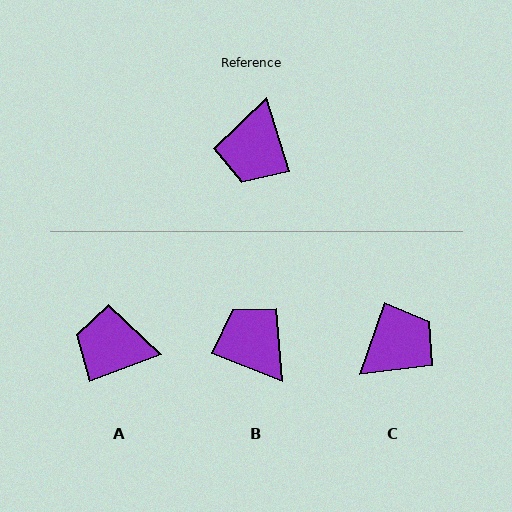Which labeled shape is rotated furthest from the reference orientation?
C, about 144 degrees away.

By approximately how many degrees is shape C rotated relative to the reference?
Approximately 144 degrees counter-clockwise.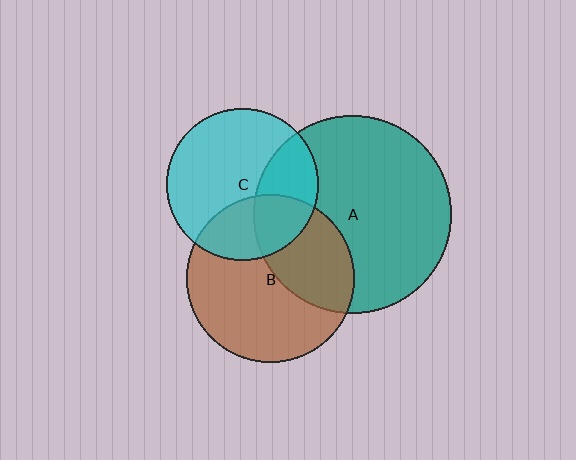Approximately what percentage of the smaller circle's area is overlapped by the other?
Approximately 30%.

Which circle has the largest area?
Circle A (teal).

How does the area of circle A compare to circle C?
Approximately 1.7 times.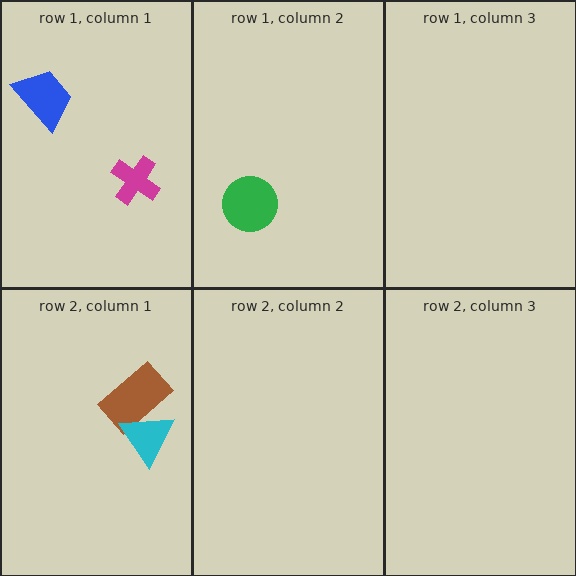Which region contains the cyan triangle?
The row 2, column 1 region.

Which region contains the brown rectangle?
The row 2, column 1 region.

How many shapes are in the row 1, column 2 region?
1.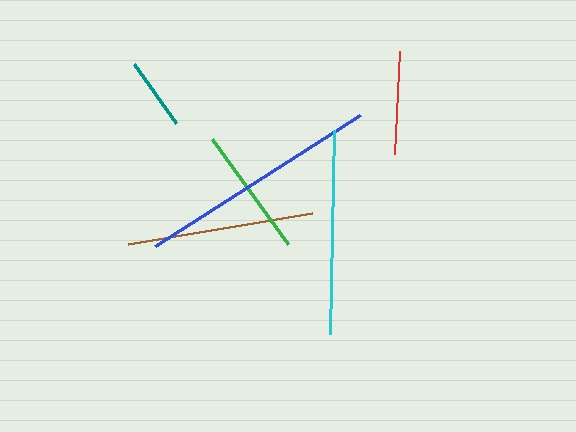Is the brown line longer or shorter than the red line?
The brown line is longer than the red line.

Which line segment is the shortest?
The teal line is the shortest at approximately 73 pixels.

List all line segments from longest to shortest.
From longest to shortest: blue, cyan, brown, green, red, teal.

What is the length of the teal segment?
The teal segment is approximately 73 pixels long.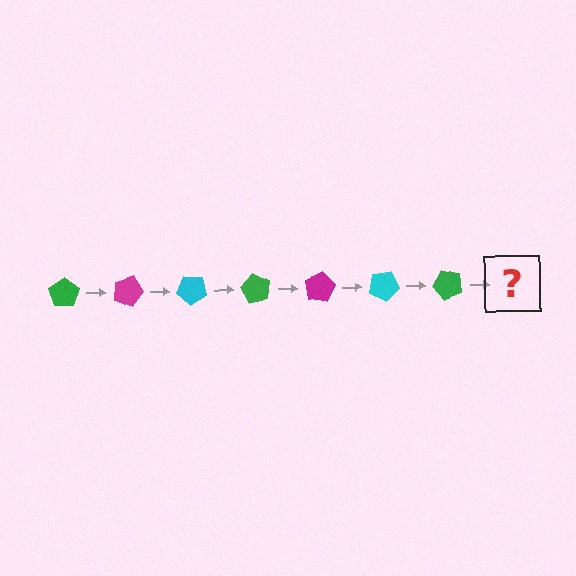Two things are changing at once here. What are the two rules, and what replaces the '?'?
The two rules are that it rotates 20 degrees each step and the color cycles through green, magenta, and cyan. The '?' should be a magenta pentagon, rotated 140 degrees from the start.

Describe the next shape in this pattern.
It should be a magenta pentagon, rotated 140 degrees from the start.